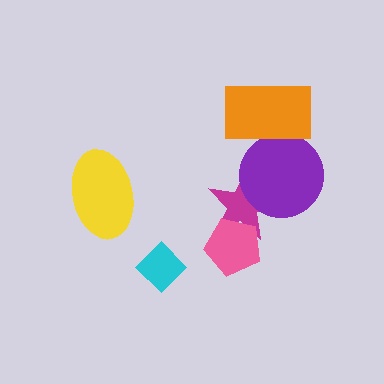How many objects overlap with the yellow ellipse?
0 objects overlap with the yellow ellipse.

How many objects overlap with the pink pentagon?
1 object overlaps with the pink pentagon.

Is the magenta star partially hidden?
Yes, it is partially covered by another shape.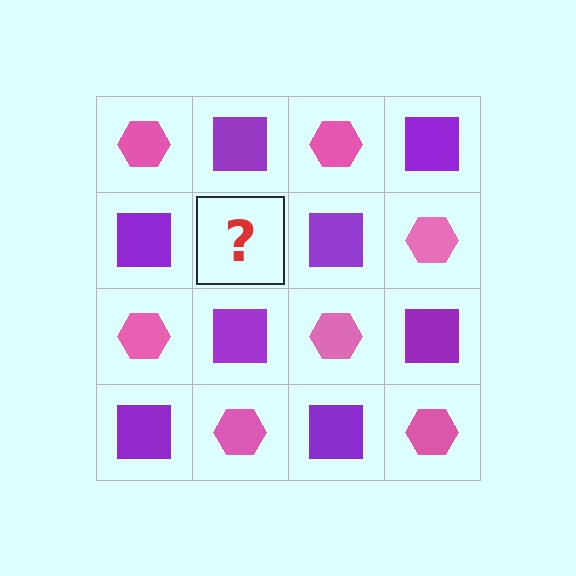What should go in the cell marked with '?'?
The missing cell should contain a pink hexagon.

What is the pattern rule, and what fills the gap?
The rule is that it alternates pink hexagon and purple square in a checkerboard pattern. The gap should be filled with a pink hexagon.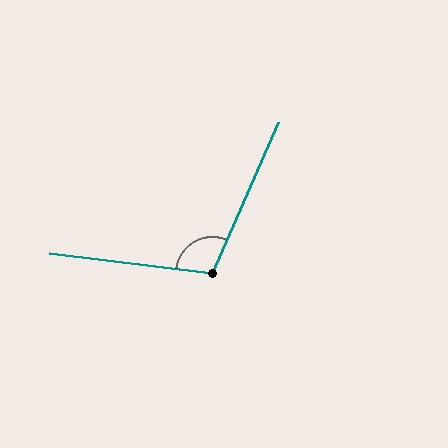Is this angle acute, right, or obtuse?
It is obtuse.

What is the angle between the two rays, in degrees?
Approximately 106 degrees.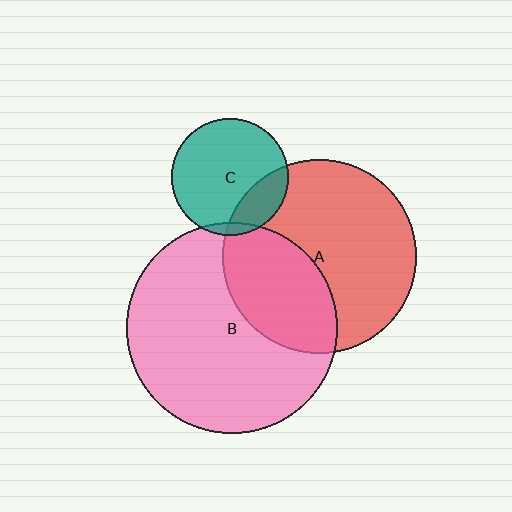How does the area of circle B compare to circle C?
Approximately 3.2 times.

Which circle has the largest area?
Circle B (pink).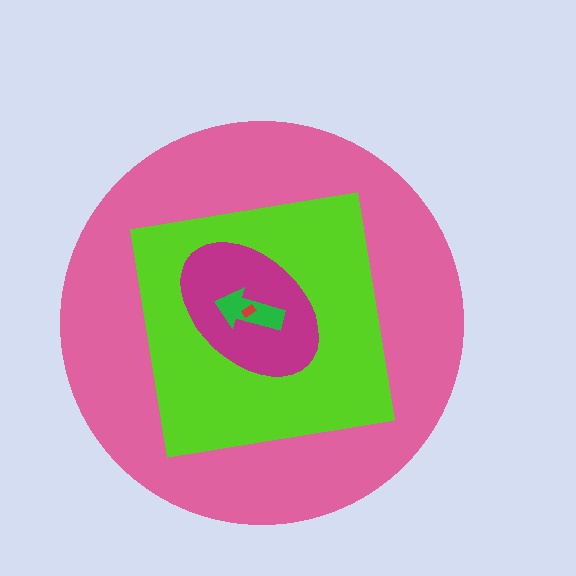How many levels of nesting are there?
5.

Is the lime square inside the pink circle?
Yes.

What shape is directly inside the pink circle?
The lime square.